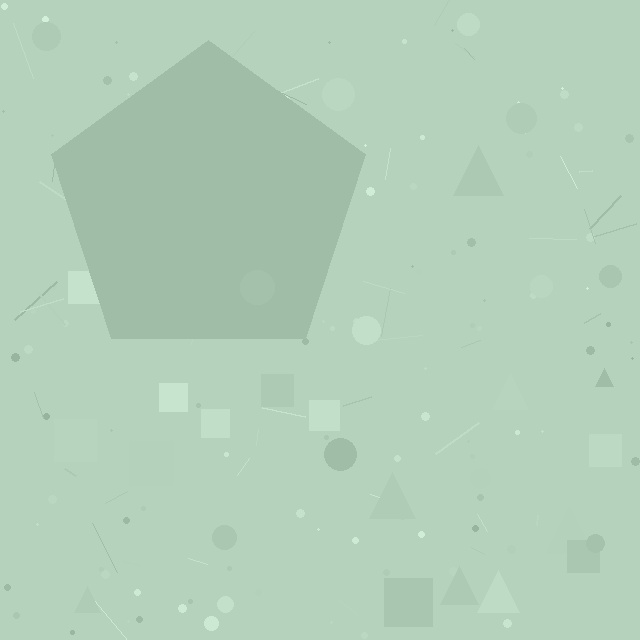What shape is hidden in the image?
A pentagon is hidden in the image.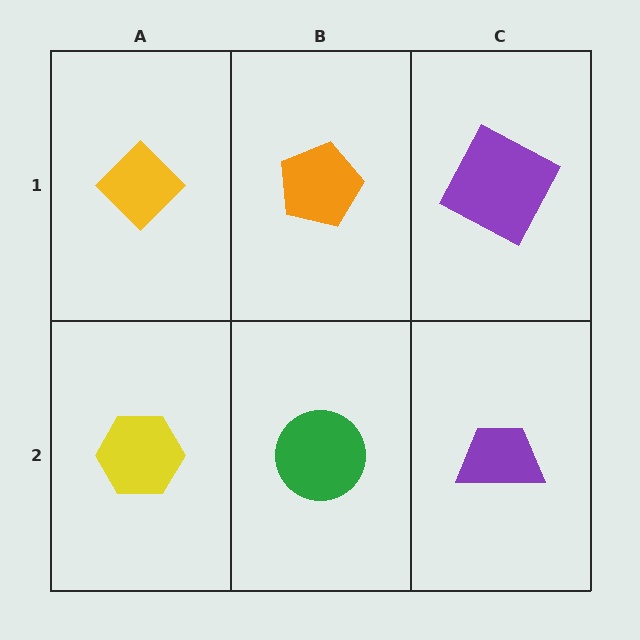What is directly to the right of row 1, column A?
An orange pentagon.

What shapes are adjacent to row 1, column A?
A yellow hexagon (row 2, column A), an orange pentagon (row 1, column B).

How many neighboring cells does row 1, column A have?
2.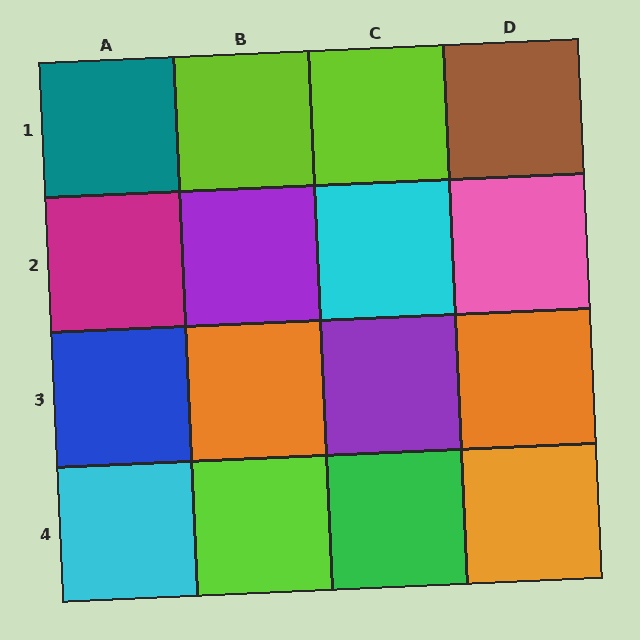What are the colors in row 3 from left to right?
Blue, orange, purple, orange.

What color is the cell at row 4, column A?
Cyan.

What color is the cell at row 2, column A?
Magenta.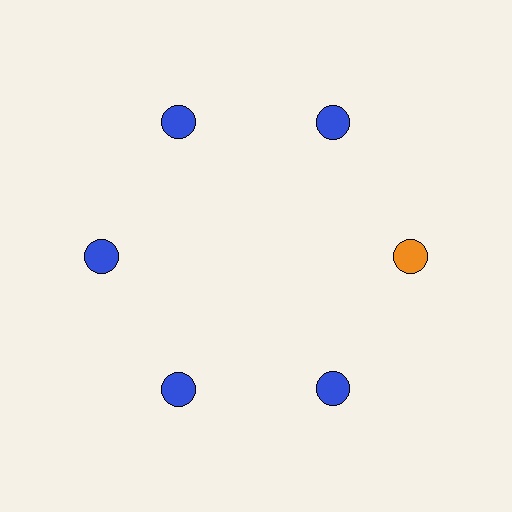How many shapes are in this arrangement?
There are 6 shapes arranged in a ring pattern.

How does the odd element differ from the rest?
It has a different color: orange instead of blue.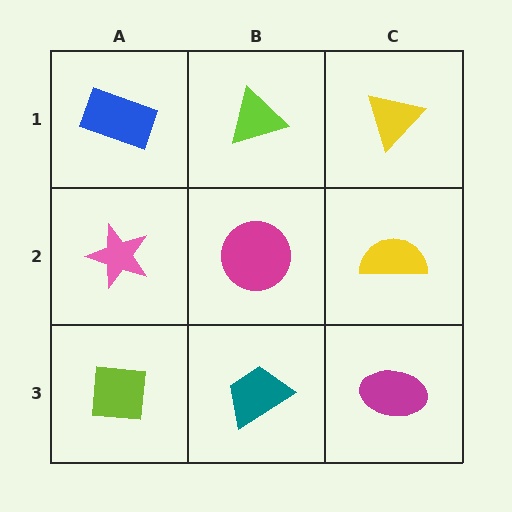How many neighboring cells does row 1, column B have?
3.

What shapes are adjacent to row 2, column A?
A blue rectangle (row 1, column A), a lime square (row 3, column A), a magenta circle (row 2, column B).